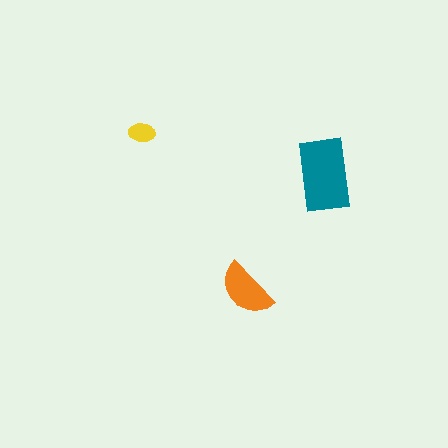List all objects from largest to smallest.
The teal rectangle, the orange semicircle, the yellow ellipse.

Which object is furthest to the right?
The teal rectangle is rightmost.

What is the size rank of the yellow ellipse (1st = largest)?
3rd.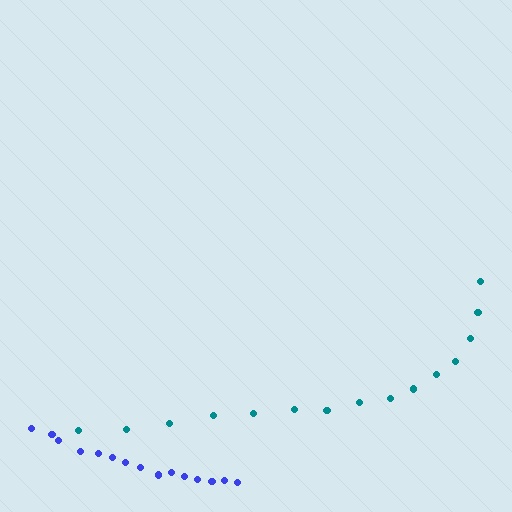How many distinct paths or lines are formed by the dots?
There are 2 distinct paths.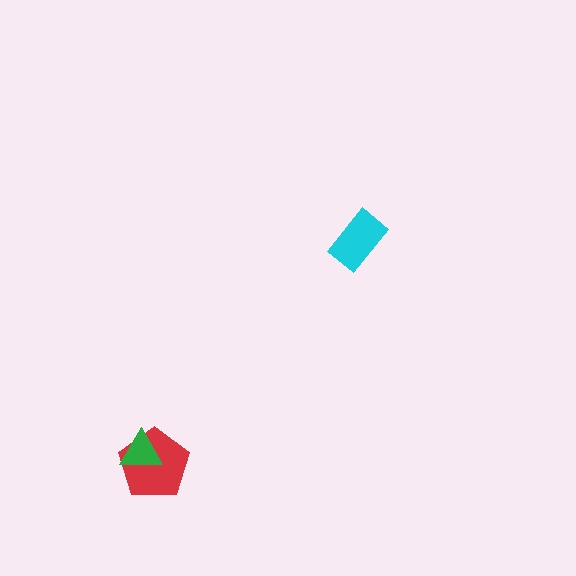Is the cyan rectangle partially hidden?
No, no other shape covers it.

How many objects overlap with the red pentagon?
1 object overlaps with the red pentagon.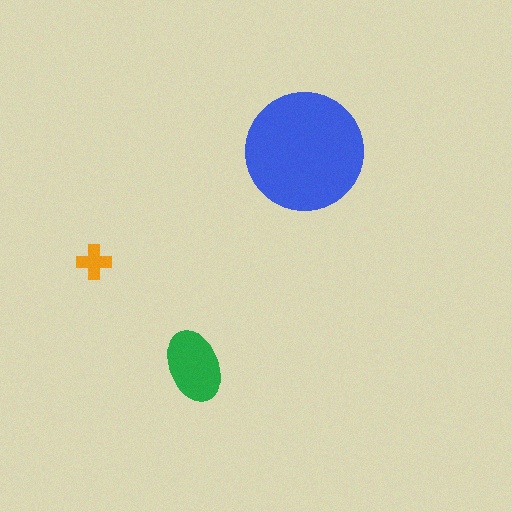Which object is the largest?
The blue circle.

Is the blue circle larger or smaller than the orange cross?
Larger.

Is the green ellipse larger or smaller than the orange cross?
Larger.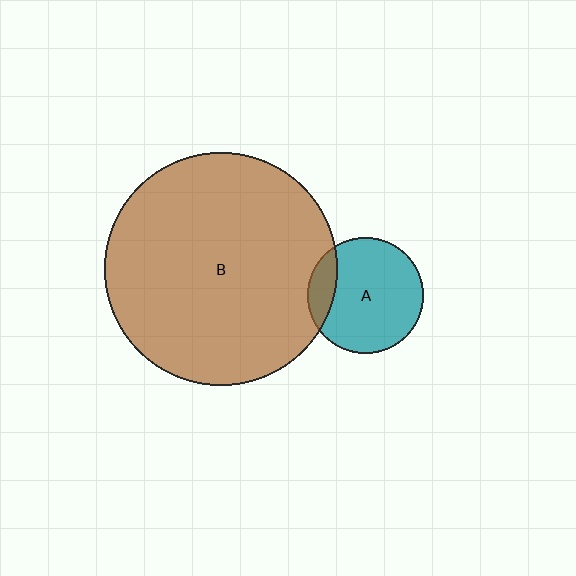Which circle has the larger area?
Circle B (brown).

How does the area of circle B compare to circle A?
Approximately 4.0 times.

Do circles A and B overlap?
Yes.